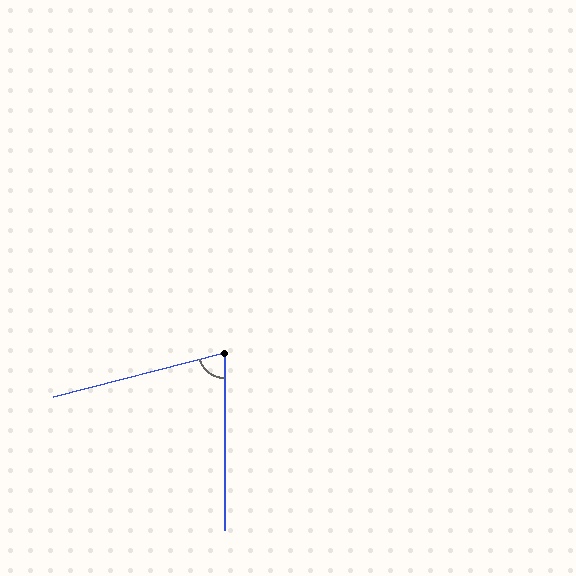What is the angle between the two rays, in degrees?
Approximately 75 degrees.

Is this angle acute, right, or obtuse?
It is acute.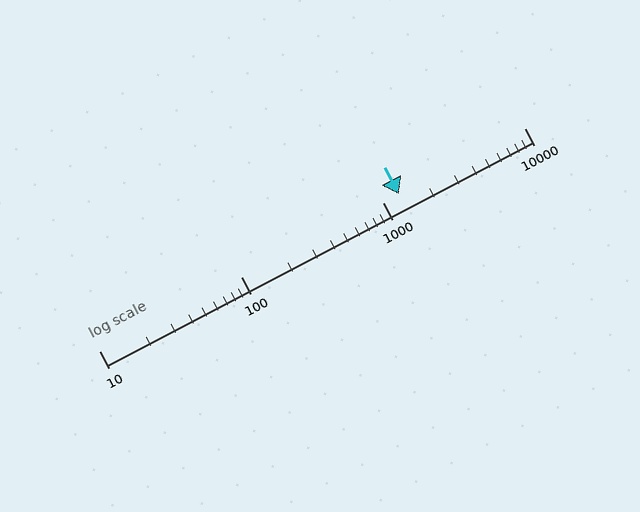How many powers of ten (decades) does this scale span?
The scale spans 3 decades, from 10 to 10000.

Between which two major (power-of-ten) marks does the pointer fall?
The pointer is between 1000 and 10000.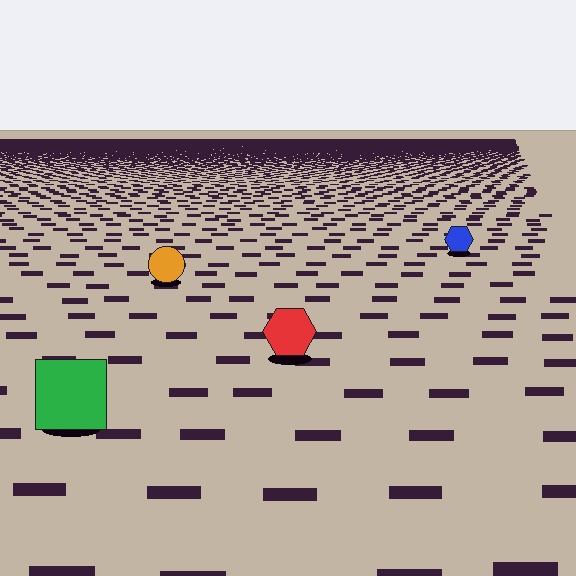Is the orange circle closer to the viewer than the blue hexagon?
Yes. The orange circle is closer — you can tell from the texture gradient: the ground texture is coarser near it.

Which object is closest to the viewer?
The green square is closest. The texture marks near it are larger and more spread out.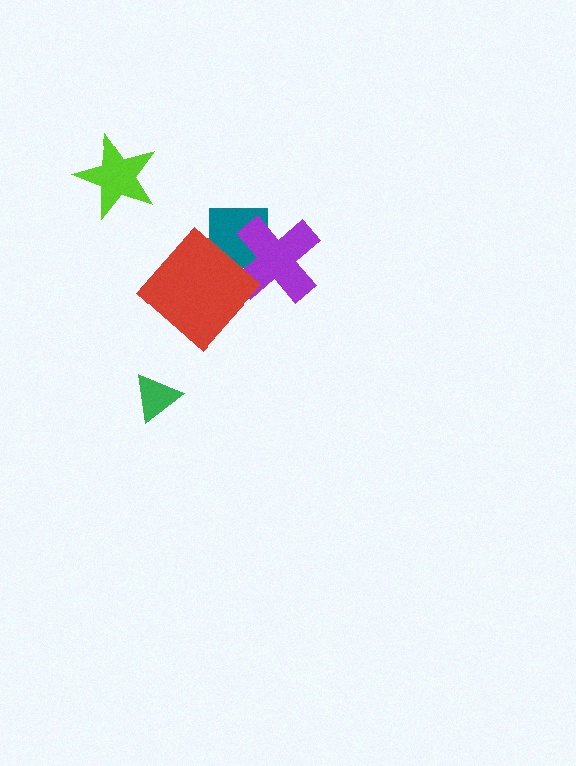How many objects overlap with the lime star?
0 objects overlap with the lime star.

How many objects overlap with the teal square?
2 objects overlap with the teal square.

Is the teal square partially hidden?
Yes, it is partially covered by another shape.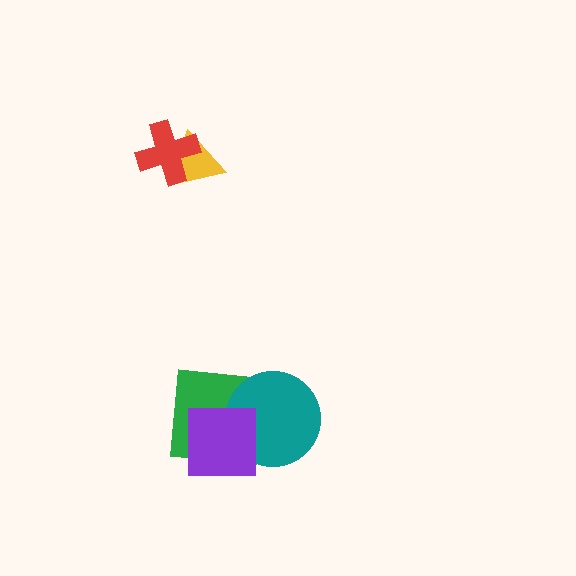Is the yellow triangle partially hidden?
Yes, it is partially covered by another shape.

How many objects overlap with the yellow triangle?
1 object overlaps with the yellow triangle.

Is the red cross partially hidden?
No, no other shape covers it.